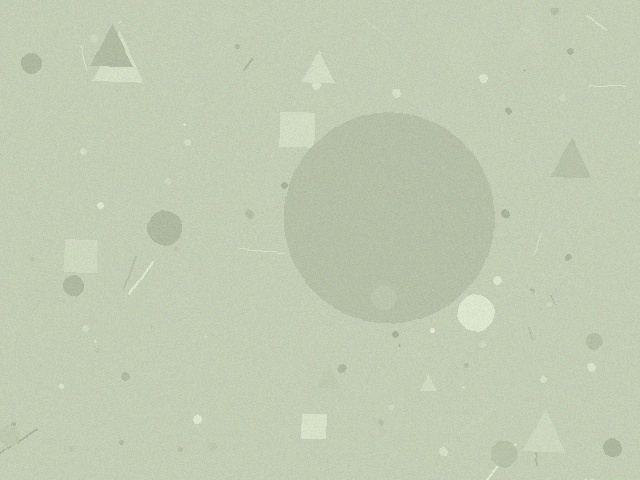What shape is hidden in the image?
A circle is hidden in the image.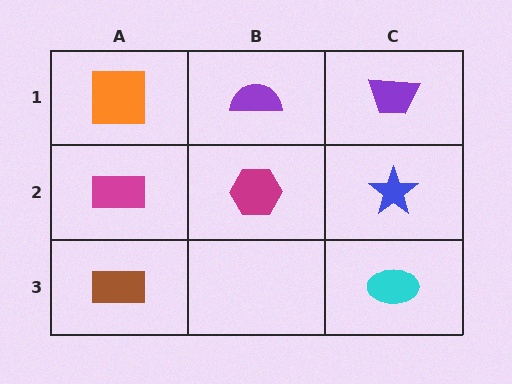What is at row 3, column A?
A brown rectangle.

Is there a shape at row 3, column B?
No, that cell is empty.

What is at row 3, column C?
A cyan ellipse.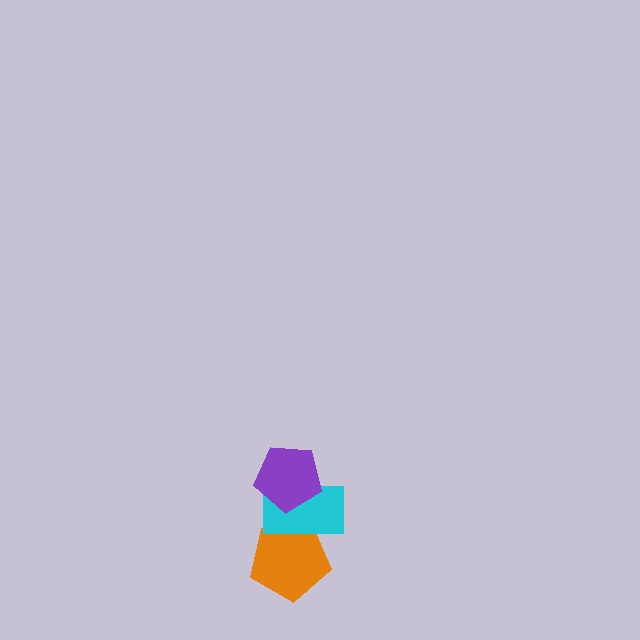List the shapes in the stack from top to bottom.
From top to bottom: the purple pentagon, the cyan rectangle, the orange pentagon.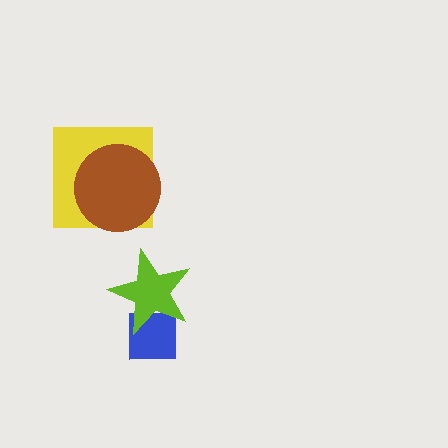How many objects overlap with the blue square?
1 object overlaps with the blue square.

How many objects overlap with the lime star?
1 object overlaps with the lime star.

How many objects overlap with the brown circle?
1 object overlaps with the brown circle.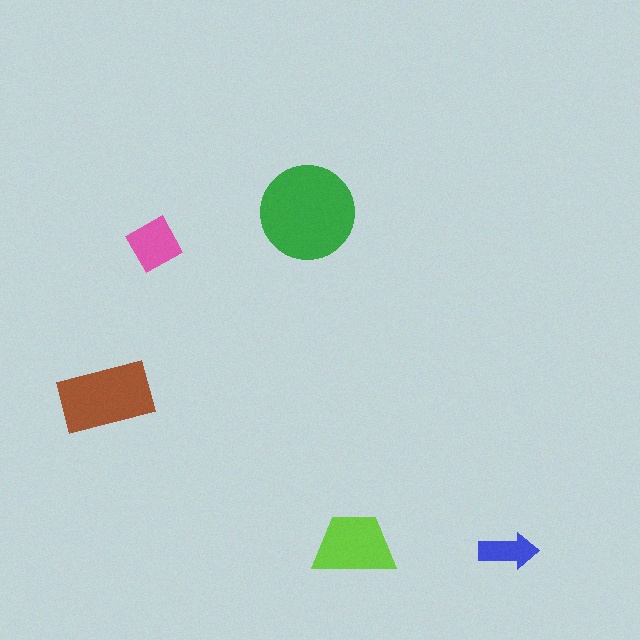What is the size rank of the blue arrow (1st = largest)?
5th.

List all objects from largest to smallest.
The green circle, the brown rectangle, the lime trapezoid, the pink diamond, the blue arrow.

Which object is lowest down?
The blue arrow is bottommost.